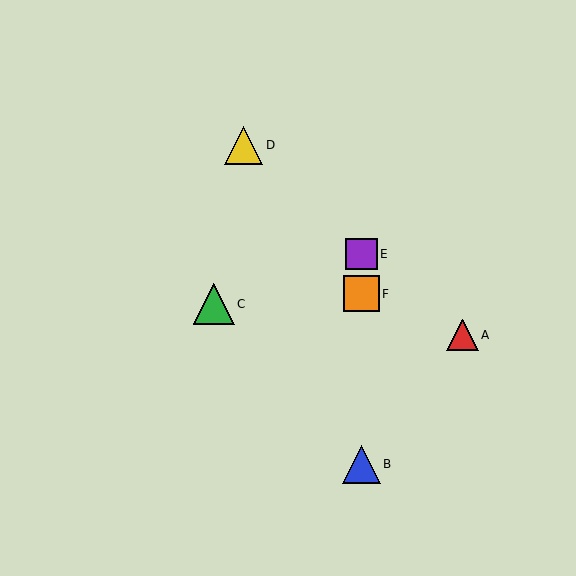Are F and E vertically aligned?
Yes, both are at x≈361.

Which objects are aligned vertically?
Objects B, E, F are aligned vertically.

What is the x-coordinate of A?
Object A is at x≈462.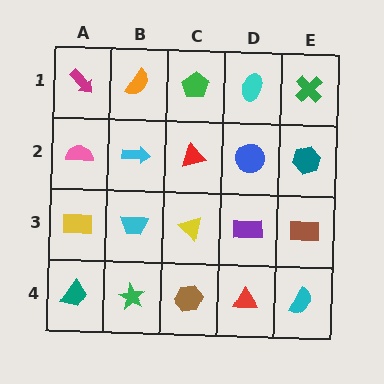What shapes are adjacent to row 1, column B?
A cyan arrow (row 2, column B), a magenta arrow (row 1, column A), a green pentagon (row 1, column C).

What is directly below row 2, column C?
A yellow triangle.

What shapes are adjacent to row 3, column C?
A red triangle (row 2, column C), a brown hexagon (row 4, column C), a cyan trapezoid (row 3, column B), a purple rectangle (row 3, column D).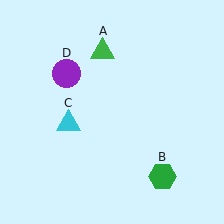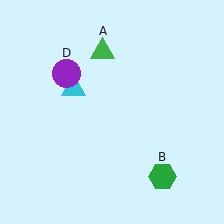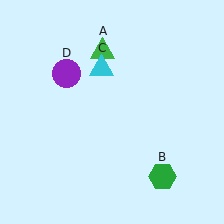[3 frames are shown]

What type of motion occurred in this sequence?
The cyan triangle (object C) rotated clockwise around the center of the scene.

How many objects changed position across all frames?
1 object changed position: cyan triangle (object C).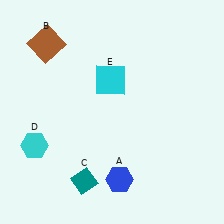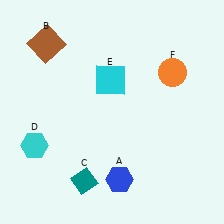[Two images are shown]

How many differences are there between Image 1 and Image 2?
There is 1 difference between the two images.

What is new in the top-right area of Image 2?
An orange circle (F) was added in the top-right area of Image 2.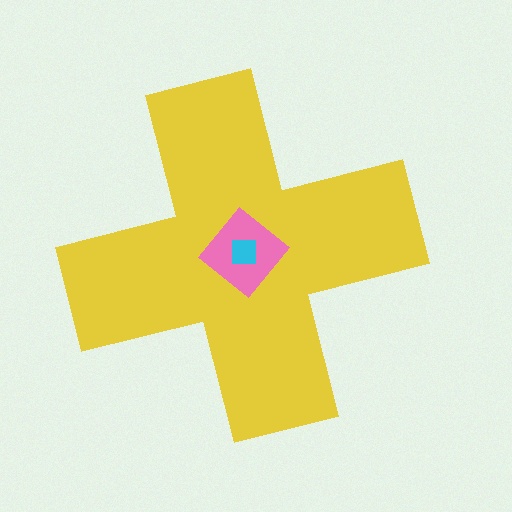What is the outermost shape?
The yellow cross.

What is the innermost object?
The cyan square.